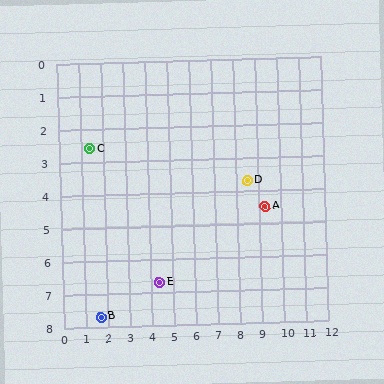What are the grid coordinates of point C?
Point C is at approximately (1.4, 2.6).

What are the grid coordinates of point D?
Point D is at approximately (8.5, 3.7).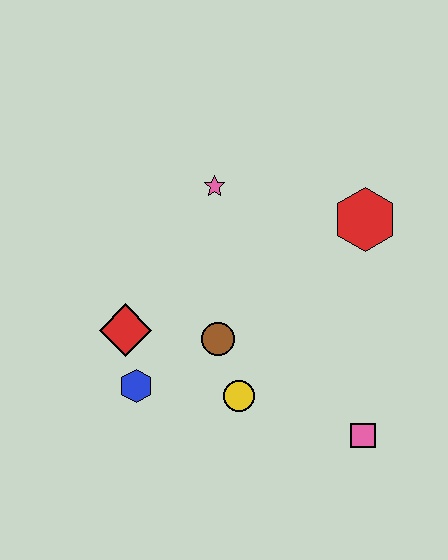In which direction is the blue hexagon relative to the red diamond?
The blue hexagon is below the red diamond.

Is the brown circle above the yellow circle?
Yes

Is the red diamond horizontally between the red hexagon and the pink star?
No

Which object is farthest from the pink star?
The pink square is farthest from the pink star.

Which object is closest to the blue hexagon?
The red diamond is closest to the blue hexagon.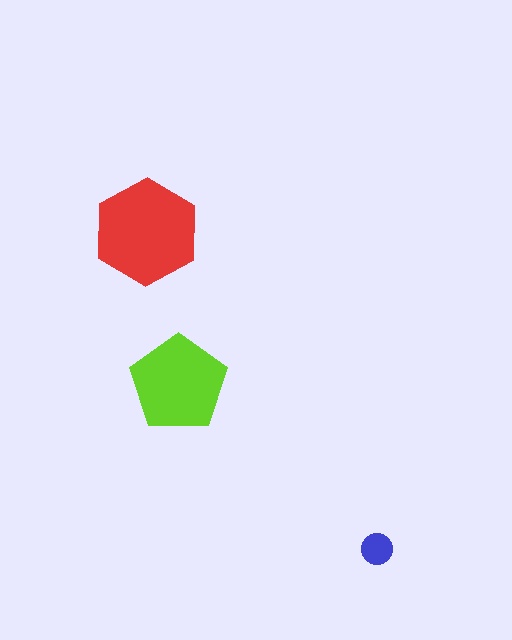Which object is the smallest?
The blue circle.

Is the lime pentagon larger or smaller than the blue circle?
Larger.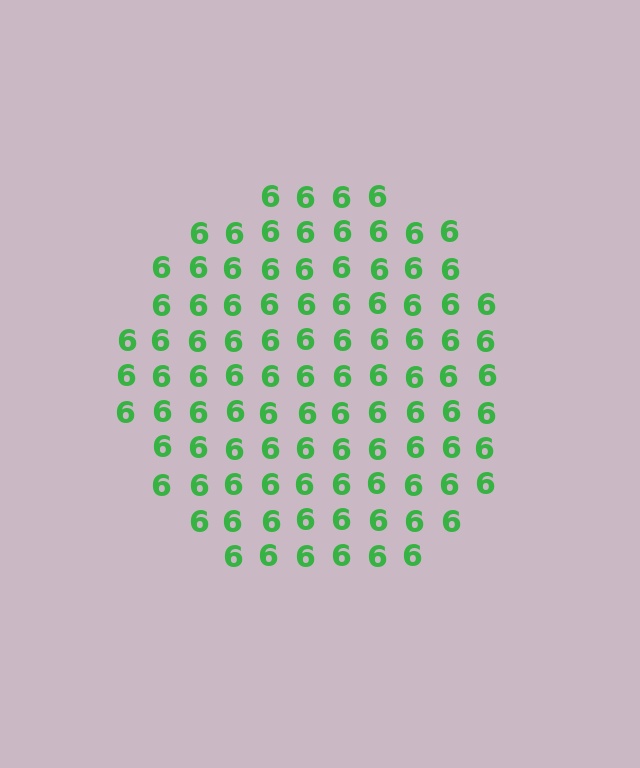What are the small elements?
The small elements are digit 6's.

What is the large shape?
The large shape is a circle.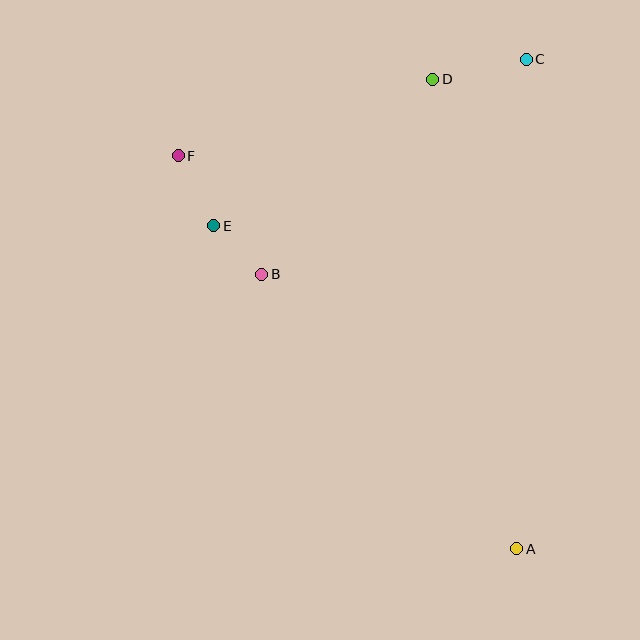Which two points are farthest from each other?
Points A and F are farthest from each other.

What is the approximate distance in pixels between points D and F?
The distance between D and F is approximately 266 pixels.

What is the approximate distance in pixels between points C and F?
The distance between C and F is approximately 361 pixels.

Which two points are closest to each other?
Points B and E are closest to each other.